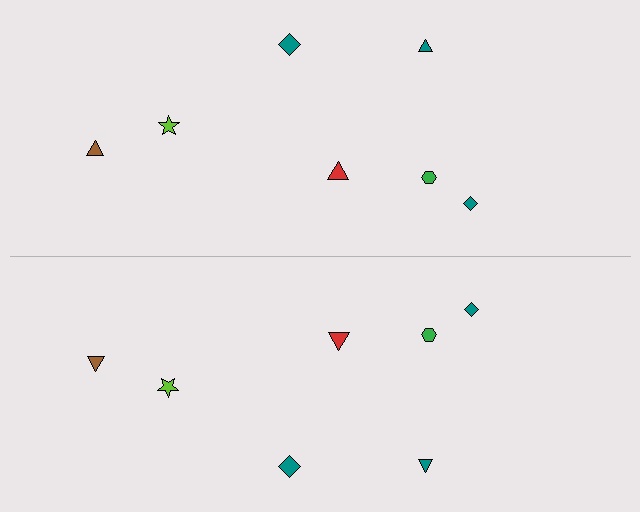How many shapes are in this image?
There are 14 shapes in this image.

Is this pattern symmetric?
Yes, this pattern has bilateral (reflection) symmetry.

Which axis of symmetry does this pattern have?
The pattern has a horizontal axis of symmetry running through the center of the image.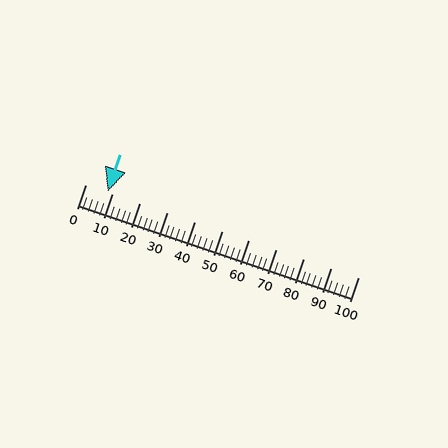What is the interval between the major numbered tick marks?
The major tick marks are spaced 10 units apart.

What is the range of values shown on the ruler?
The ruler shows values from 0 to 100.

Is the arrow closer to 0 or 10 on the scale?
The arrow is closer to 10.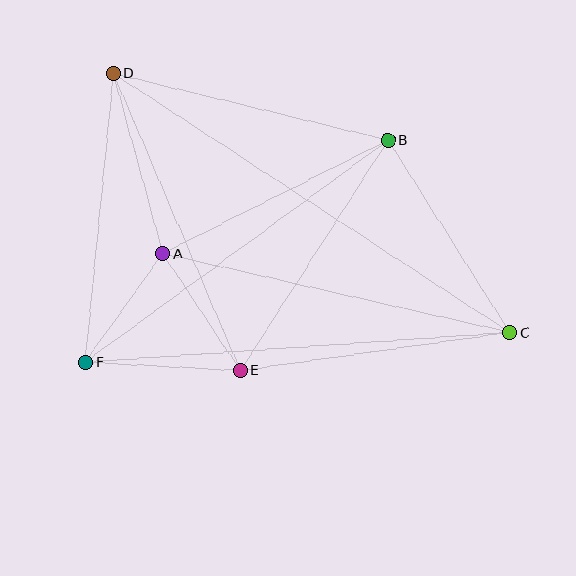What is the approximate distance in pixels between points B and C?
The distance between B and C is approximately 228 pixels.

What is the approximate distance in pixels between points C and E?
The distance between C and E is approximately 272 pixels.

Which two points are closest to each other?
Points A and F are closest to each other.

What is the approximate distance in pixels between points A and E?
The distance between A and E is approximately 140 pixels.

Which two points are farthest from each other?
Points C and D are farthest from each other.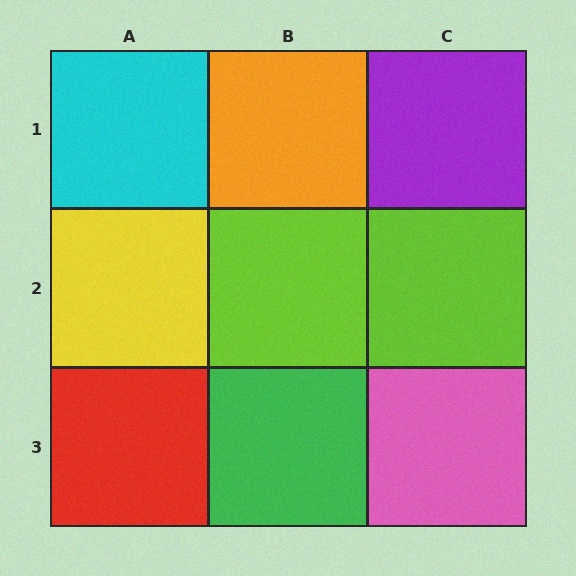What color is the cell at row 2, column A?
Yellow.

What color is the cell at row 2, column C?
Lime.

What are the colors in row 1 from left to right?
Cyan, orange, purple.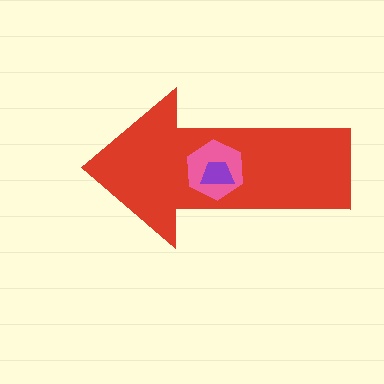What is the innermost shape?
The purple trapezoid.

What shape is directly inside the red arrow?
The pink hexagon.